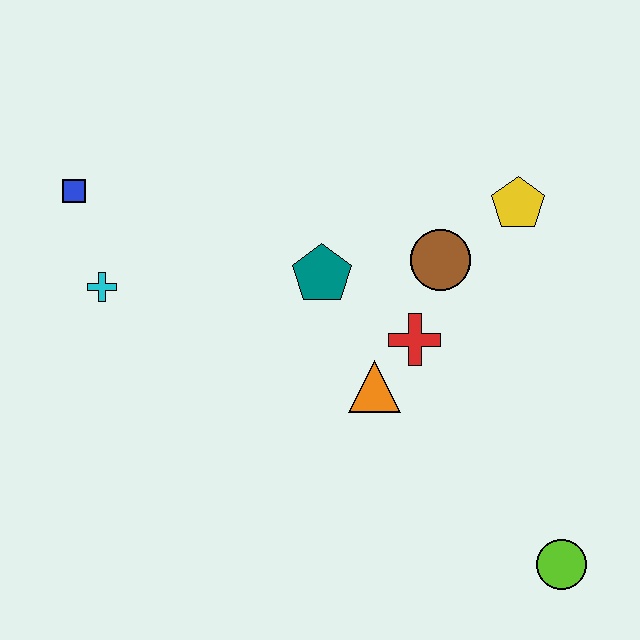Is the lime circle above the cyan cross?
No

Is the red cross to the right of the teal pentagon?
Yes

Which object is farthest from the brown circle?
The blue square is farthest from the brown circle.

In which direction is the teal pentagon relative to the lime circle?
The teal pentagon is above the lime circle.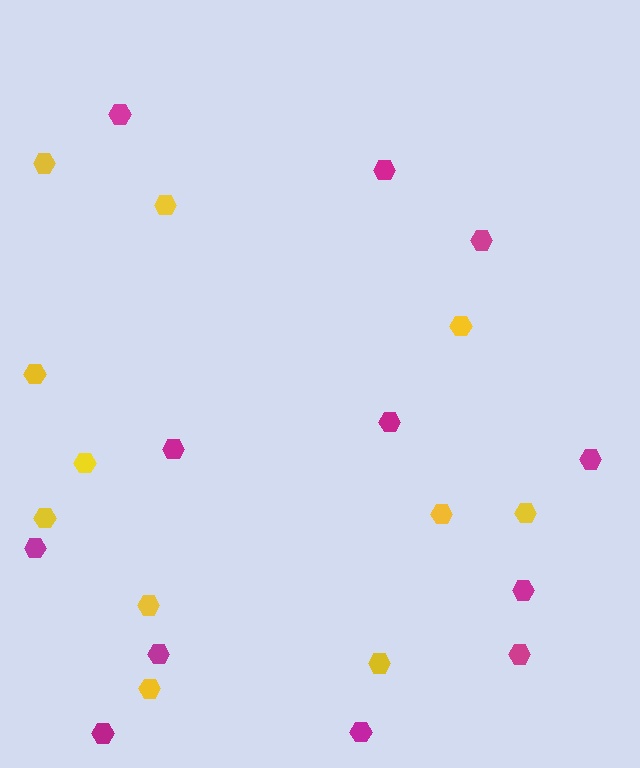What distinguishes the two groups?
There are 2 groups: one group of magenta hexagons (12) and one group of yellow hexagons (11).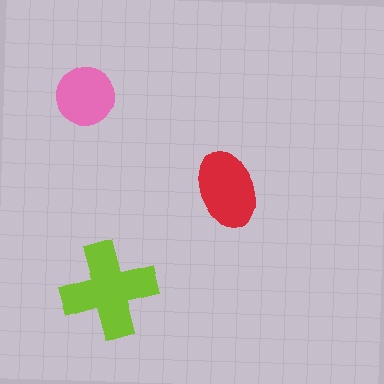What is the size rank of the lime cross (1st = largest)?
1st.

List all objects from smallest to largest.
The pink circle, the red ellipse, the lime cross.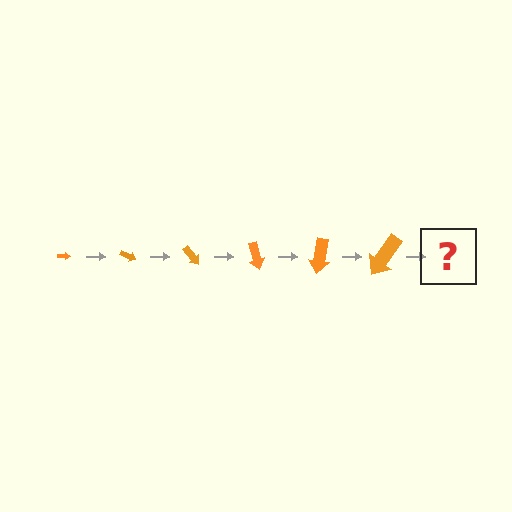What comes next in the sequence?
The next element should be an arrow, larger than the previous one and rotated 150 degrees from the start.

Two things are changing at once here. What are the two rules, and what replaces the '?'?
The two rules are that the arrow grows larger each step and it rotates 25 degrees each step. The '?' should be an arrow, larger than the previous one and rotated 150 degrees from the start.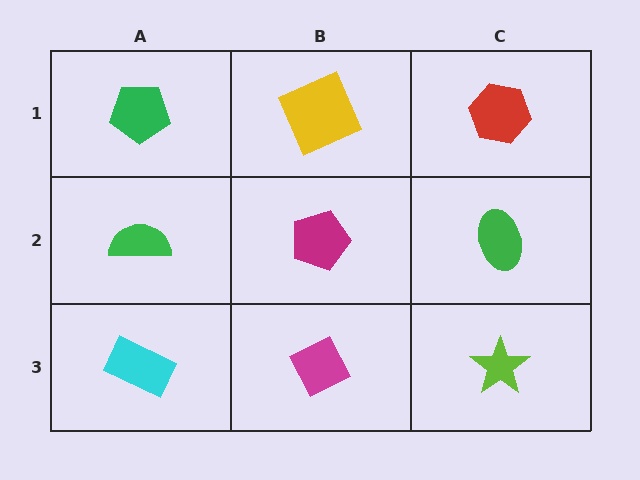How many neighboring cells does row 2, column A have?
3.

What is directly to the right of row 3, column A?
A magenta diamond.